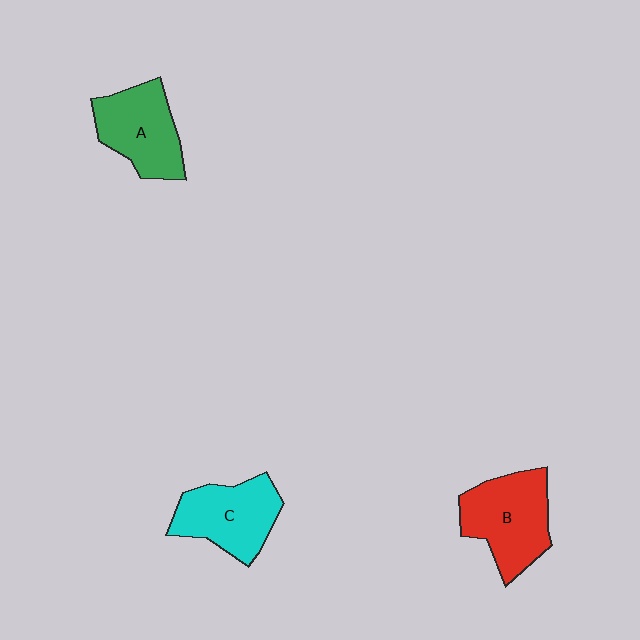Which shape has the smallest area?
Shape A (green).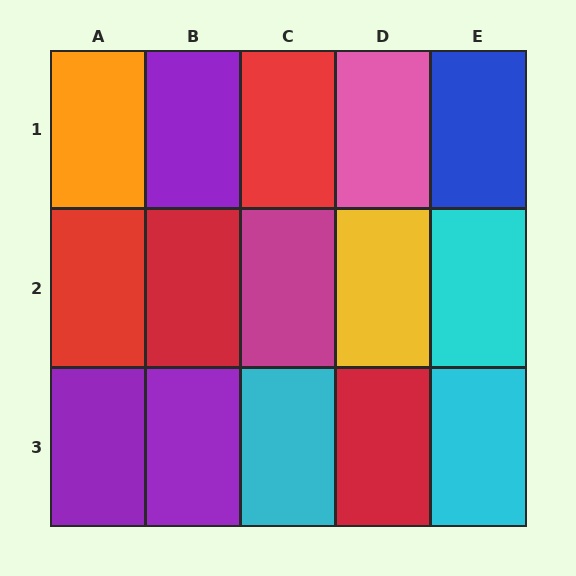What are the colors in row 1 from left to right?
Orange, purple, red, pink, blue.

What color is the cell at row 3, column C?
Cyan.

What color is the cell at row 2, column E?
Cyan.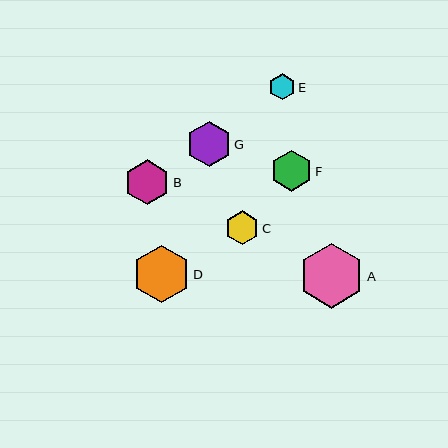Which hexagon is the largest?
Hexagon A is the largest with a size of approximately 65 pixels.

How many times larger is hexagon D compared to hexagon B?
Hexagon D is approximately 1.3 times the size of hexagon B.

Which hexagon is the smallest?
Hexagon E is the smallest with a size of approximately 26 pixels.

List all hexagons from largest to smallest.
From largest to smallest: A, D, B, G, F, C, E.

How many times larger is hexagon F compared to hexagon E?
Hexagon F is approximately 1.6 times the size of hexagon E.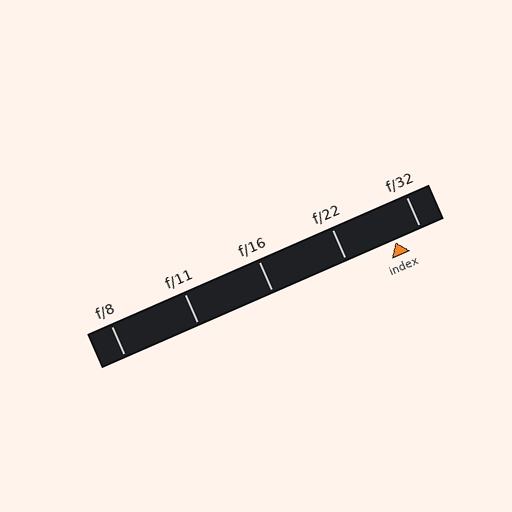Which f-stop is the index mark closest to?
The index mark is closest to f/32.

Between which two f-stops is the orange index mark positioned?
The index mark is between f/22 and f/32.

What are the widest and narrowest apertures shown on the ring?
The widest aperture shown is f/8 and the narrowest is f/32.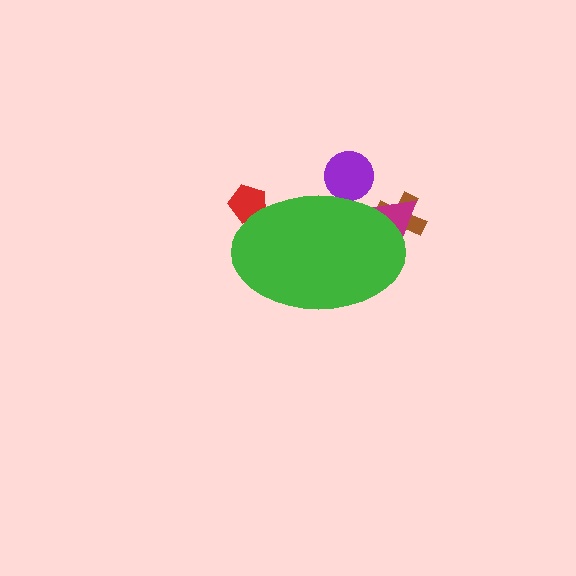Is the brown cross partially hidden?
Yes, the brown cross is partially hidden behind the green ellipse.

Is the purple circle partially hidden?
Yes, the purple circle is partially hidden behind the green ellipse.